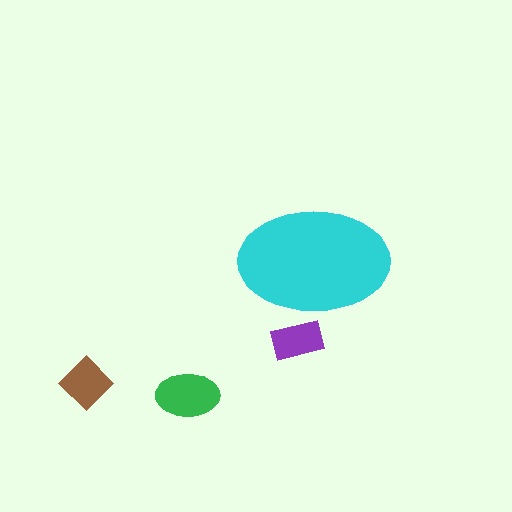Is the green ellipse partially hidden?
No, the green ellipse is fully visible.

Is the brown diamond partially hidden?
No, the brown diamond is fully visible.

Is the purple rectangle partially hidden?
Yes, the purple rectangle is partially hidden behind the cyan ellipse.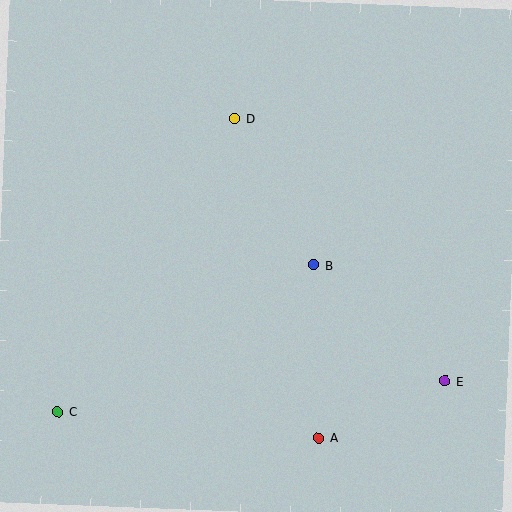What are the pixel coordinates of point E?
Point E is at (445, 381).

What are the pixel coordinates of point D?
Point D is at (235, 118).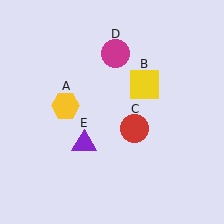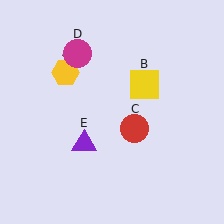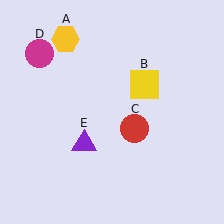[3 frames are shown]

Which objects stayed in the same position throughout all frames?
Yellow square (object B) and red circle (object C) and purple triangle (object E) remained stationary.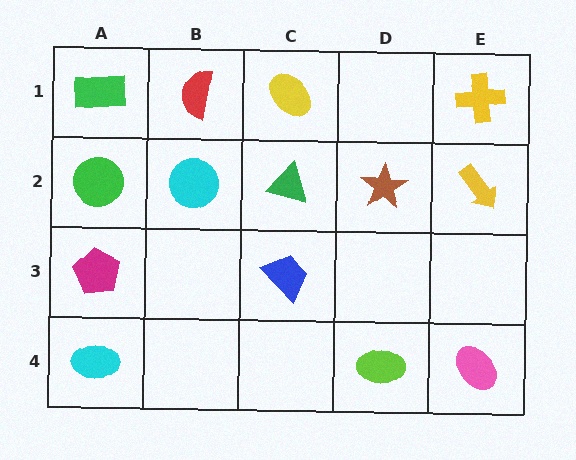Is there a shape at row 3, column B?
No, that cell is empty.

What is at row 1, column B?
A red semicircle.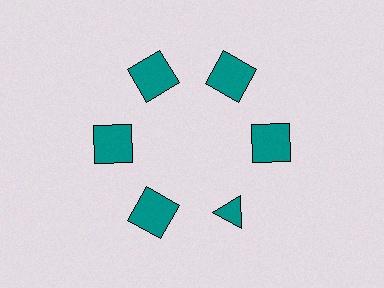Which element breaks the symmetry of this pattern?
The teal triangle at roughly the 5 o'clock position breaks the symmetry. All other shapes are teal squares.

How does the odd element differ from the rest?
It has a different shape: triangle instead of square.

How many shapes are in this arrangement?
There are 6 shapes arranged in a ring pattern.